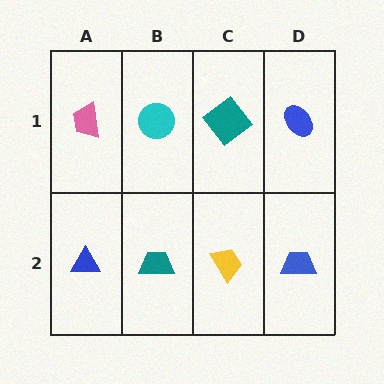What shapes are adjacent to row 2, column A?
A pink trapezoid (row 1, column A), a teal trapezoid (row 2, column B).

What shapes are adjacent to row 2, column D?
A blue ellipse (row 1, column D), a yellow trapezoid (row 2, column C).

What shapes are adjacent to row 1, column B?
A teal trapezoid (row 2, column B), a pink trapezoid (row 1, column A), a teal diamond (row 1, column C).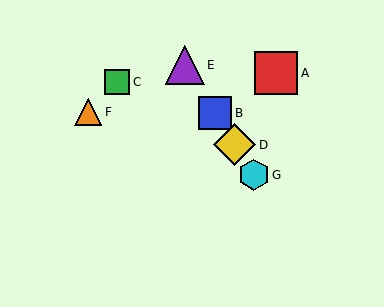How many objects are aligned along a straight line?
4 objects (B, D, E, G) are aligned along a straight line.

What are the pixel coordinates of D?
Object D is at (235, 145).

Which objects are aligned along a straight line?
Objects B, D, E, G are aligned along a straight line.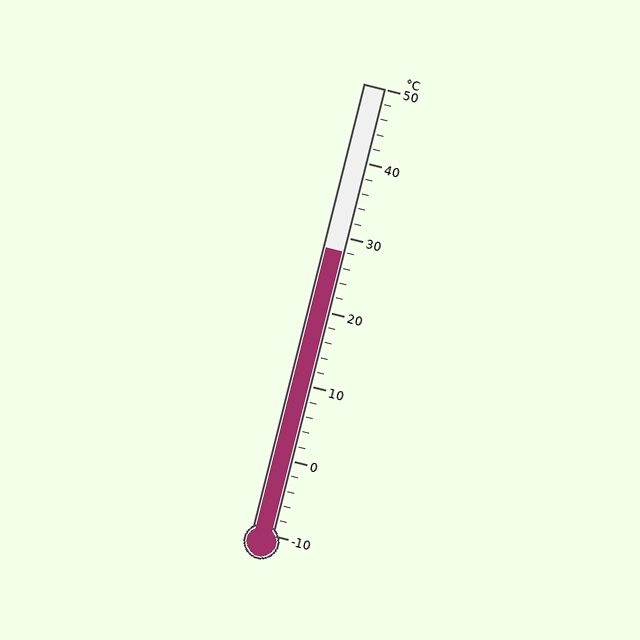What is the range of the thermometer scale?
The thermometer scale ranges from -10°C to 50°C.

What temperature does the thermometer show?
The thermometer shows approximately 28°C.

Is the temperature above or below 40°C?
The temperature is below 40°C.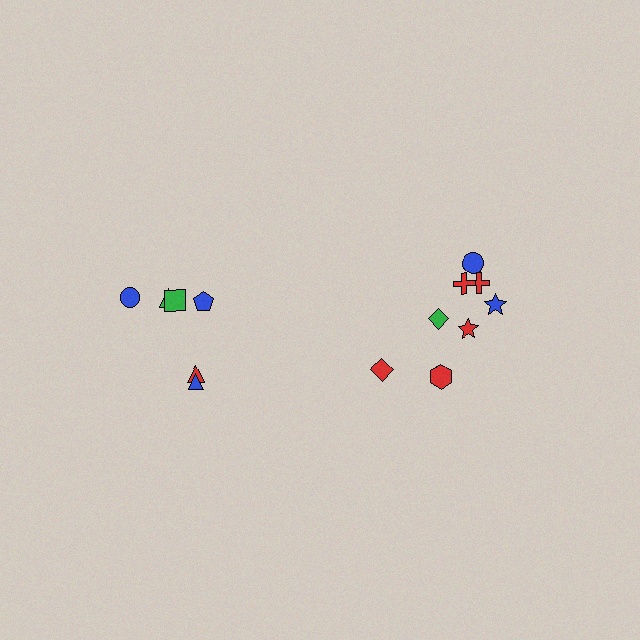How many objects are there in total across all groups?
There are 14 objects.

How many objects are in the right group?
There are 8 objects.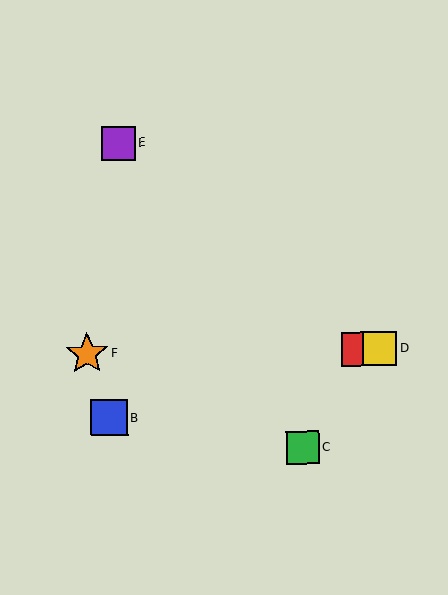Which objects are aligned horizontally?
Objects A, D, F are aligned horizontally.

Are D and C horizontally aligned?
No, D is at y≈349 and C is at y≈448.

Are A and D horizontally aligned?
Yes, both are at y≈349.